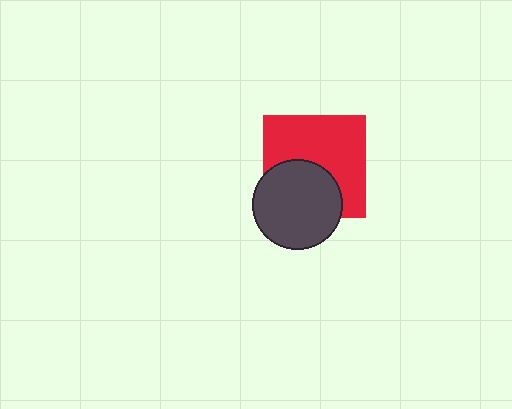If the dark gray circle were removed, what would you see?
You would see the complete red square.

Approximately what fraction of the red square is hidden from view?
Roughly 39% of the red square is hidden behind the dark gray circle.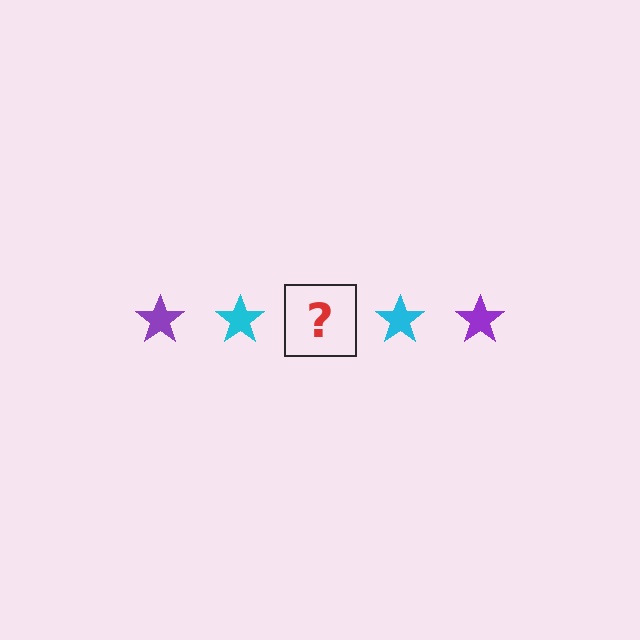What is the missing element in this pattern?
The missing element is a purple star.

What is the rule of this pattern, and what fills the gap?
The rule is that the pattern cycles through purple, cyan stars. The gap should be filled with a purple star.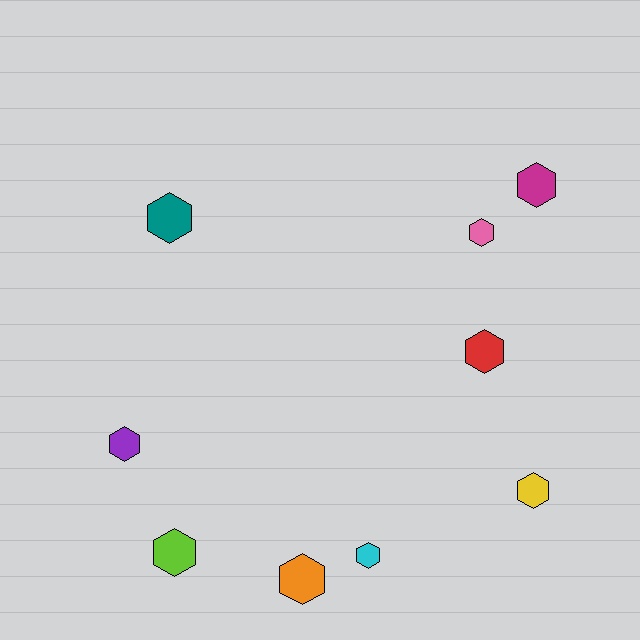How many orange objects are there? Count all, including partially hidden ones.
There is 1 orange object.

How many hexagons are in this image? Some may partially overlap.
There are 9 hexagons.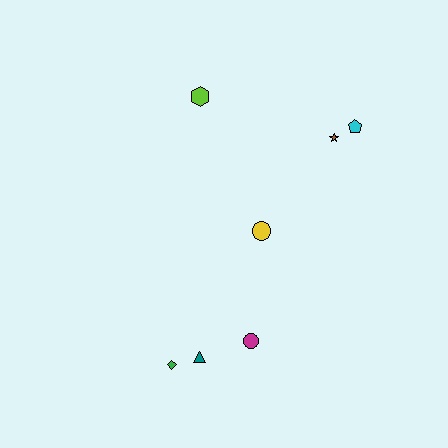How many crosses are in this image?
There are no crosses.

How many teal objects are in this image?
There is 1 teal object.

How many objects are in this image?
There are 7 objects.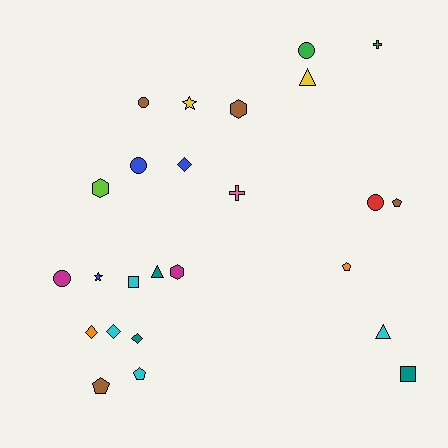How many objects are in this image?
There are 25 objects.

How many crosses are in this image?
There are 2 crosses.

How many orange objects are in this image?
There are 2 orange objects.